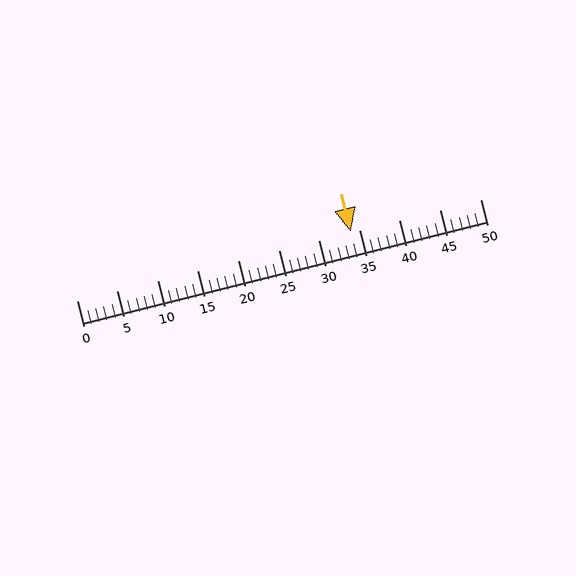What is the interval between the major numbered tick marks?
The major tick marks are spaced 5 units apart.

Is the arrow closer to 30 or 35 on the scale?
The arrow is closer to 35.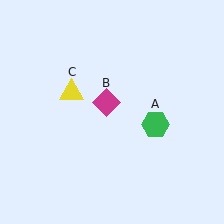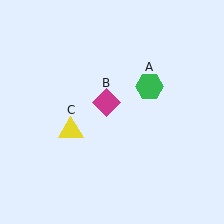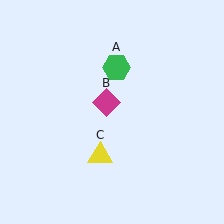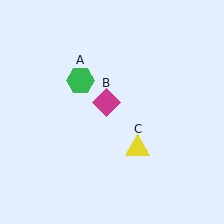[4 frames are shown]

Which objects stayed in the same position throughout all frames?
Magenta diamond (object B) remained stationary.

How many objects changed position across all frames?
2 objects changed position: green hexagon (object A), yellow triangle (object C).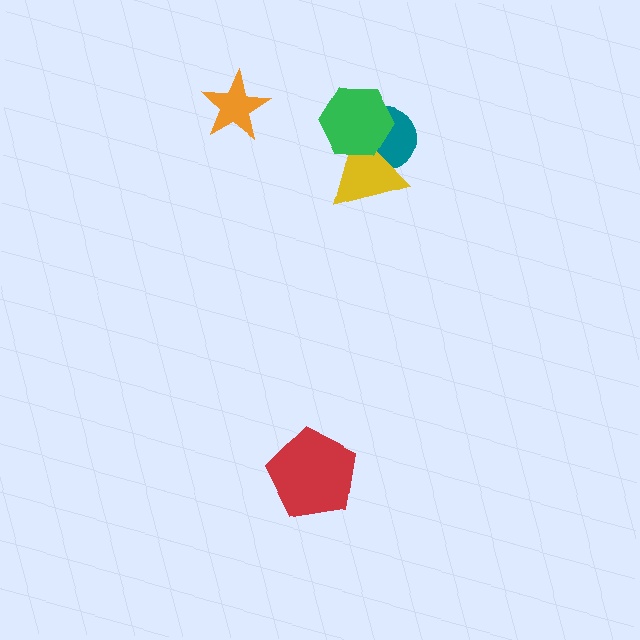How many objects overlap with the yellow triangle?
2 objects overlap with the yellow triangle.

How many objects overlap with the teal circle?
2 objects overlap with the teal circle.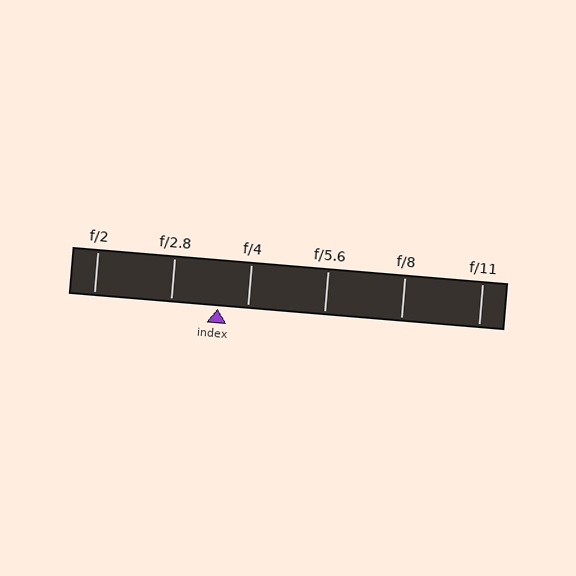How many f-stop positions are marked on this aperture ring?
There are 6 f-stop positions marked.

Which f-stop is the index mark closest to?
The index mark is closest to f/4.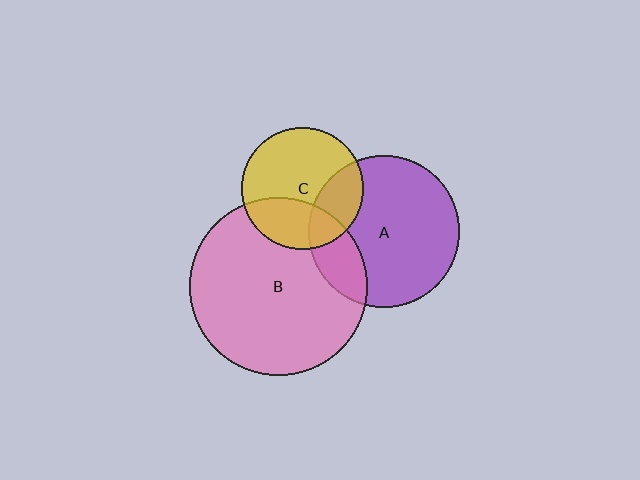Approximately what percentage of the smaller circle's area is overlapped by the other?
Approximately 30%.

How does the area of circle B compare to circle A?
Approximately 1.4 times.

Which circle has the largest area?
Circle B (pink).